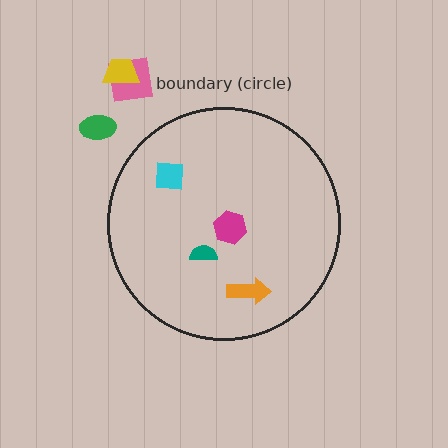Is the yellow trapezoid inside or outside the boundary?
Outside.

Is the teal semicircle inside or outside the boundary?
Inside.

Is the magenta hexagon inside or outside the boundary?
Inside.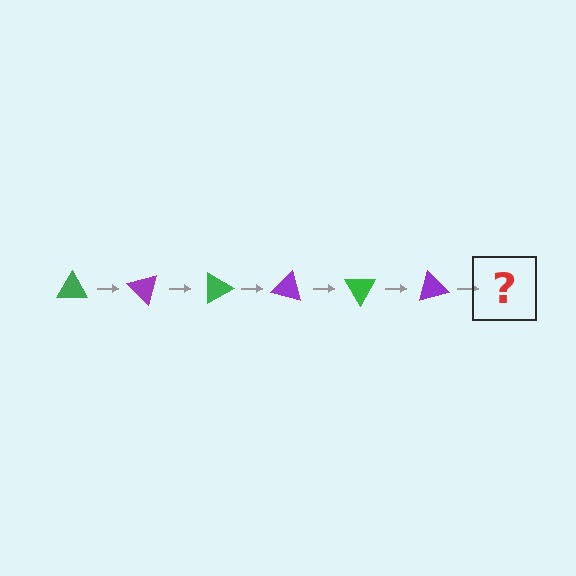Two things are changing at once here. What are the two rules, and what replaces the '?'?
The two rules are that it rotates 45 degrees each step and the color cycles through green and purple. The '?' should be a green triangle, rotated 270 degrees from the start.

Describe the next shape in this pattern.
It should be a green triangle, rotated 270 degrees from the start.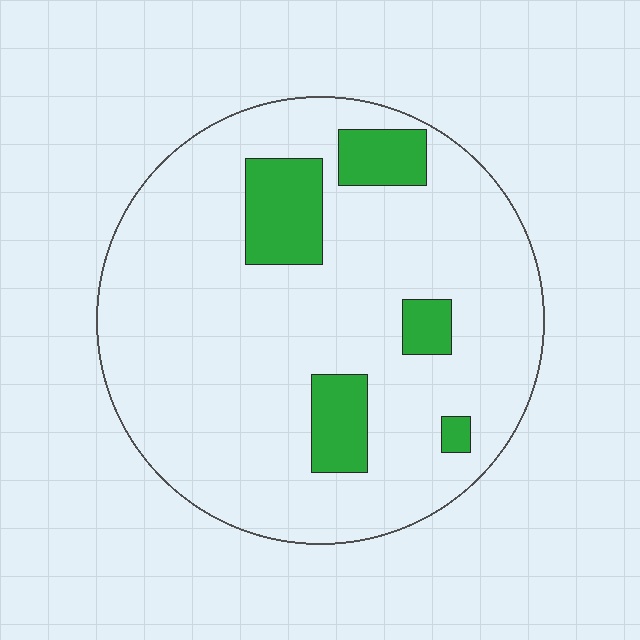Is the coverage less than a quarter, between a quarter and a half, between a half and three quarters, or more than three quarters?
Less than a quarter.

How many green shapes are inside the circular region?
5.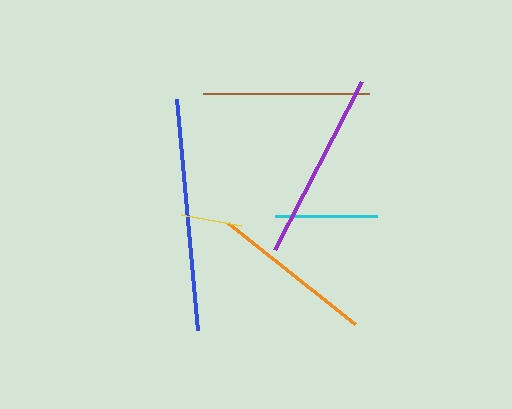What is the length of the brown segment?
The brown segment is approximately 166 pixels long.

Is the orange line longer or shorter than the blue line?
The blue line is longer than the orange line.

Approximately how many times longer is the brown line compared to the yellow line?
The brown line is approximately 2.7 times the length of the yellow line.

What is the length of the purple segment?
The purple segment is approximately 189 pixels long.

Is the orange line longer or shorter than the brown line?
The brown line is longer than the orange line.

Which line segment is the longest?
The blue line is the longest at approximately 232 pixels.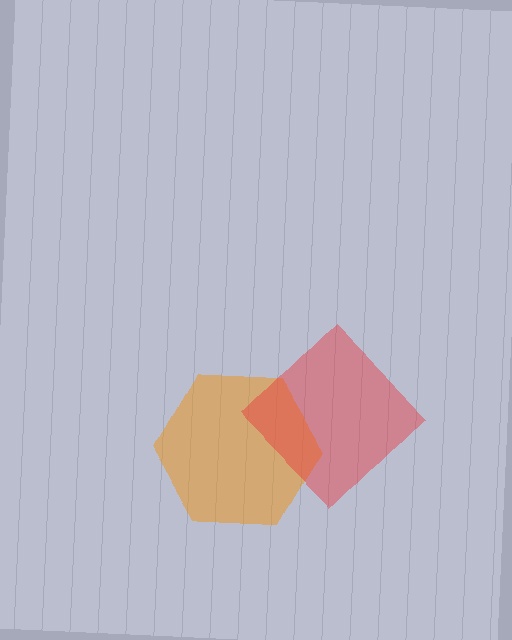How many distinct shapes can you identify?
There are 2 distinct shapes: an orange hexagon, a red diamond.